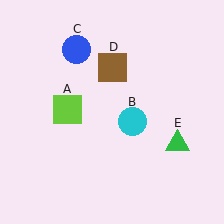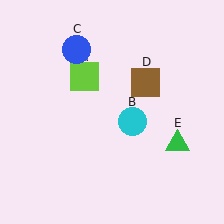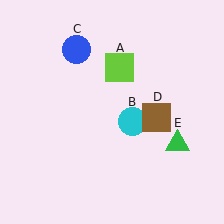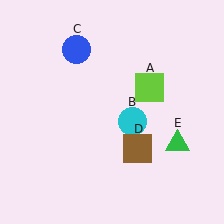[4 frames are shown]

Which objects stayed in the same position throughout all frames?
Cyan circle (object B) and blue circle (object C) and green triangle (object E) remained stationary.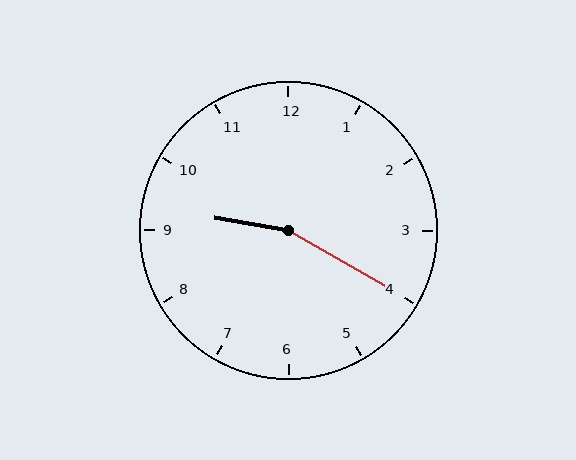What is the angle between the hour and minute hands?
Approximately 160 degrees.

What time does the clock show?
9:20.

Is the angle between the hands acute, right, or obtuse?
It is obtuse.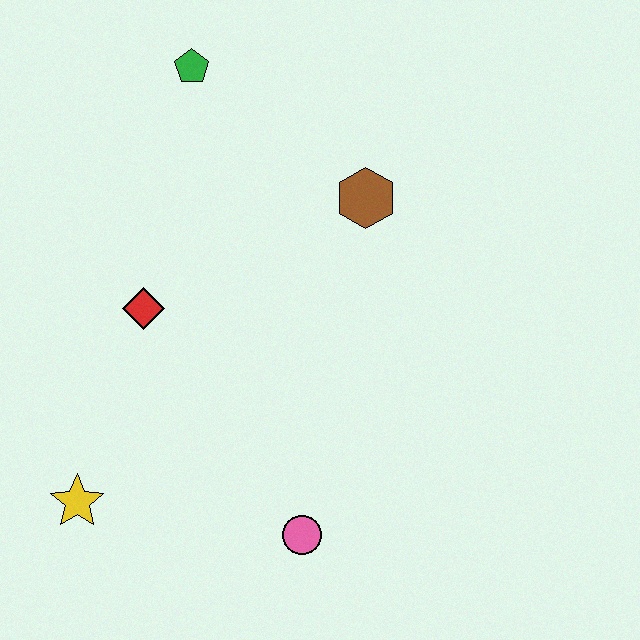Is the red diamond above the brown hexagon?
No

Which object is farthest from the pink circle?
The green pentagon is farthest from the pink circle.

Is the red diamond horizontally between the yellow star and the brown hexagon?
Yes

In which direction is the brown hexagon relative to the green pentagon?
The brown hexagon is to the right of the green pentagon.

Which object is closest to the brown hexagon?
The green pentagon is closest to the brown hexagon.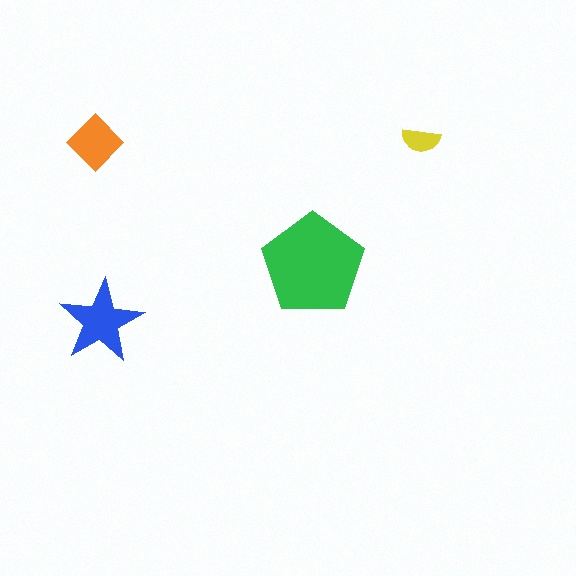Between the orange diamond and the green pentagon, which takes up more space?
The green pentagon.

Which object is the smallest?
The yellow semicircle.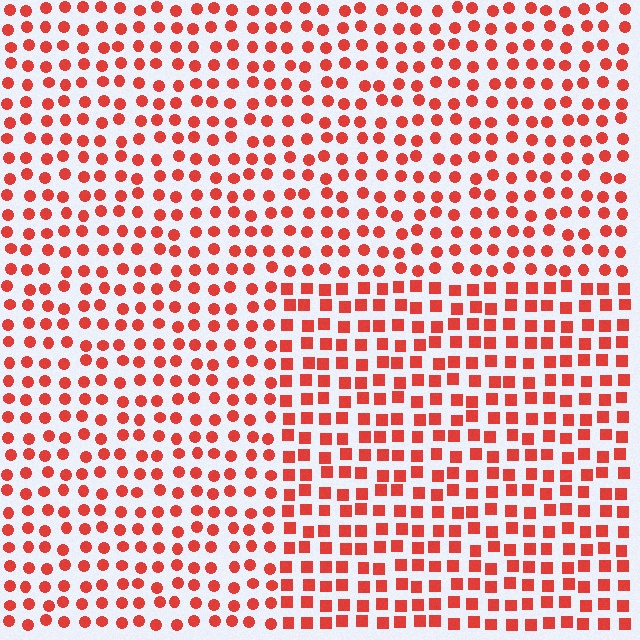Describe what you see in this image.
The image is filled with small red elements arranged in a uniform grid. A rectangle-shaped region contains squares, while the surrounding area contains circles. The boundary is defined purely by the change in element shape.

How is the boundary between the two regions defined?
The boundary is defined by a change in element shape: squares inside vs. circles outside. All elements share the same color and spacing.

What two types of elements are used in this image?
The image uses squares inside the rectangle region and circles outside it.